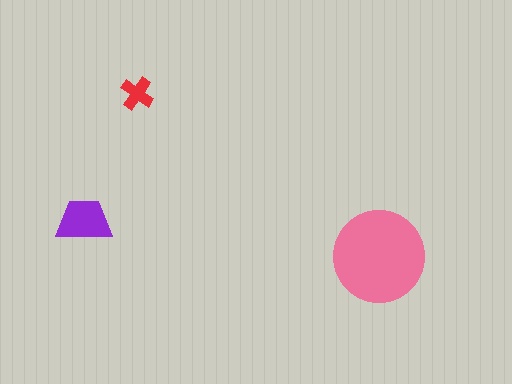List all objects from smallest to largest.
The red cross, the purple trapezoid, the pink circle.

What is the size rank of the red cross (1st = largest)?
3rd.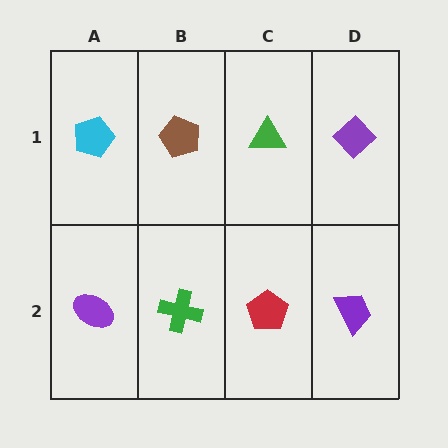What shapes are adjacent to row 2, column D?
A purple diamond (row 1, column D), a red pentagon (row 2, column C).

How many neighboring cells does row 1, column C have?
3.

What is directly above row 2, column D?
A purple diamond.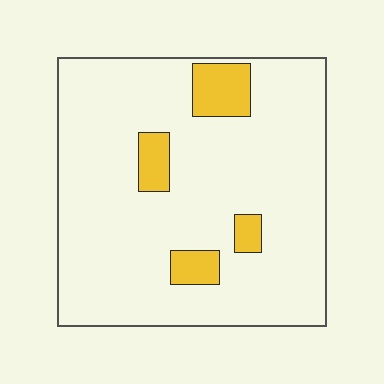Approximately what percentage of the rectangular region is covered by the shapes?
Approximately 10%.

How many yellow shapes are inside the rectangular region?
4.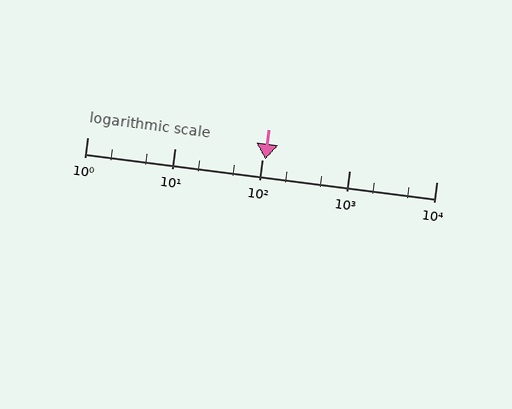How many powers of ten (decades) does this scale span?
The scale spans 4 decades, from 1 to 10000.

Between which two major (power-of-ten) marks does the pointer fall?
The pointer is between 100 and 1000.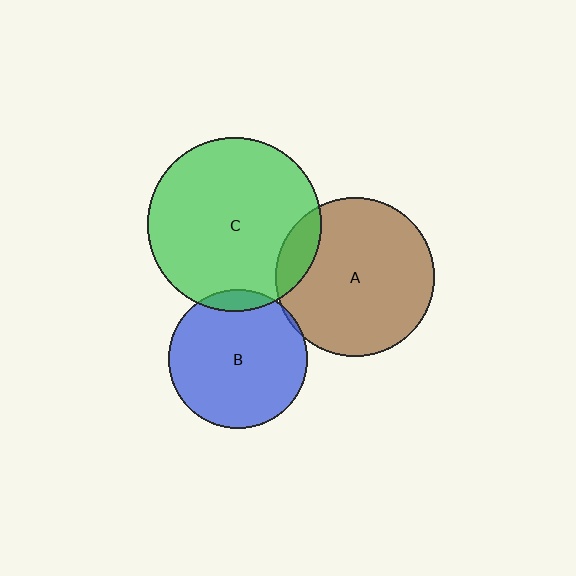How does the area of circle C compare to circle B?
Approximately 1.6 times.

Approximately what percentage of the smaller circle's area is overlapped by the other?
Approximately 10%.